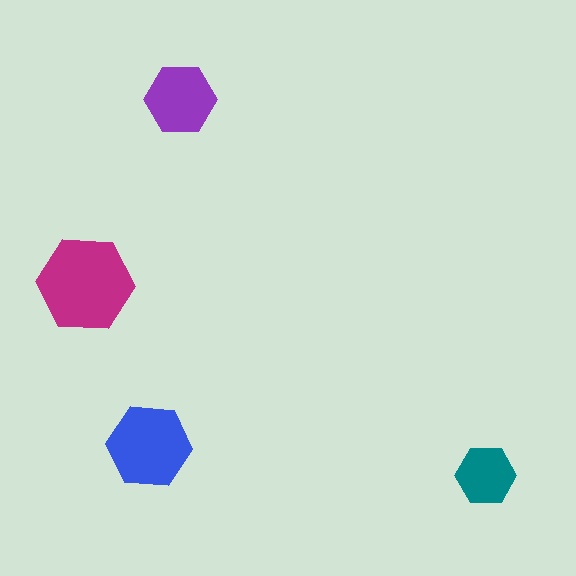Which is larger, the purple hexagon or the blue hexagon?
The blue one.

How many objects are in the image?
There are 4 objects in the image.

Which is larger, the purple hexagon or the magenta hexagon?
The magenta one.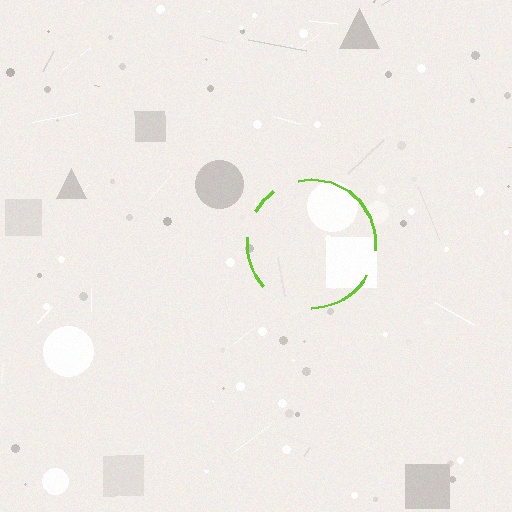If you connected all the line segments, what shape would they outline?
They would outline a circle.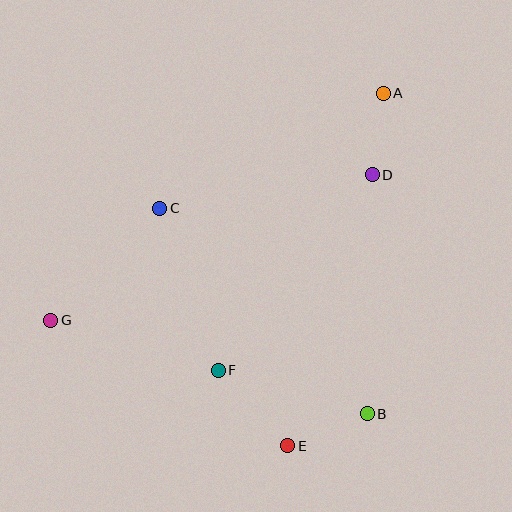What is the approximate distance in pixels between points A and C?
The distance between A and C is approximately 252 pixels.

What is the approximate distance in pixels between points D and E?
The distance between D and E is approximately 284 pixels.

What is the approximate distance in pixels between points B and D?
The distance between B and D is approximately 239 pixels.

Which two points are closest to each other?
Points A and D are closest to each other.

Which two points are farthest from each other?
Points A and G are farthest from each other.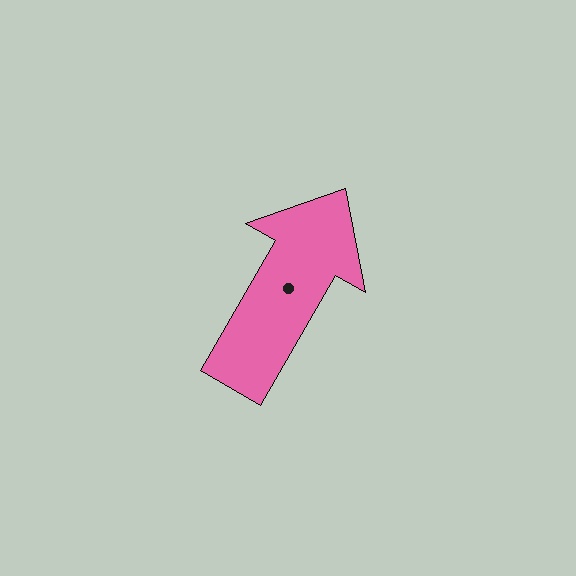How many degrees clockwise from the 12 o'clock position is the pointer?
Approximately 30 degrees.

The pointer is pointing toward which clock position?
Roughly 1 o'clock.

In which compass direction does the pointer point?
Northeast.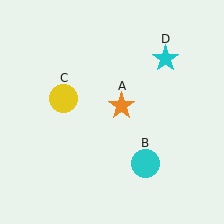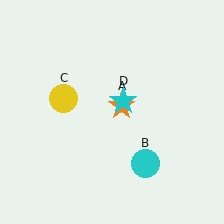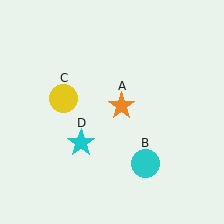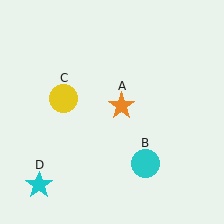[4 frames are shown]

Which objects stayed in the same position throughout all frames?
Orange star (object A) and cyan circle (object B) and yellow circle (object C) remained stationary.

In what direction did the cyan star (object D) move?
The cyan star (object D) moved down and to the left.